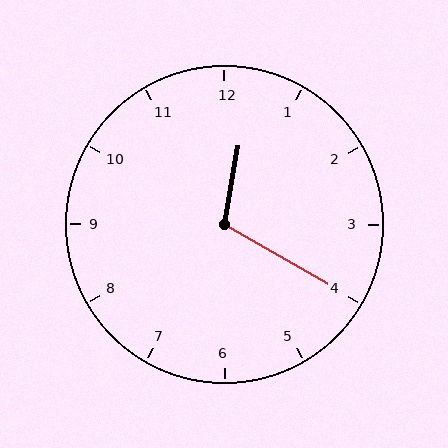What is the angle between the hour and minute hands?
Approximately 110 degrees.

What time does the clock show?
12:20.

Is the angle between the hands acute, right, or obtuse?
It is obtuse.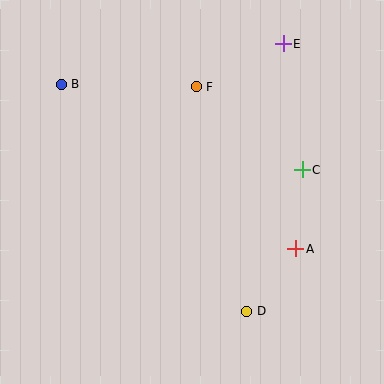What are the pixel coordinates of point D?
Point D is at (247, 311).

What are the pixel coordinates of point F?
Point F is at (196, 87).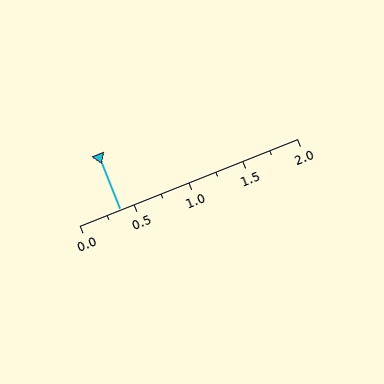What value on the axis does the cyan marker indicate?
The marker indicates approximately 0.38.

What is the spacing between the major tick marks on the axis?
The major ticks are spaced 0.5 apart.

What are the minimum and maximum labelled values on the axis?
The axis runs from 0.0 to 2.0.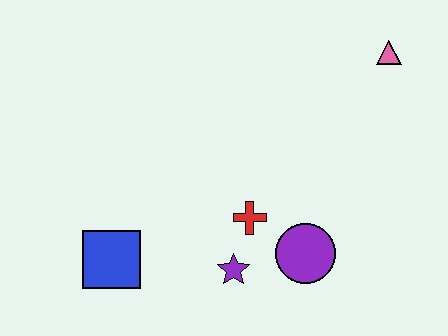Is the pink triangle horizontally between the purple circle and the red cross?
No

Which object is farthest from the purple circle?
The pink triangle is farthest from the purple circle.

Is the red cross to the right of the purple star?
Yes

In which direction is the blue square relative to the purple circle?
The blue square is to the left of the purple circle.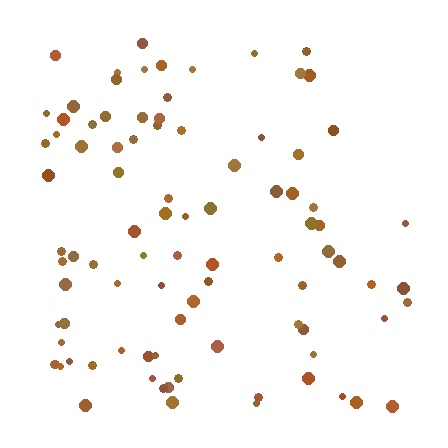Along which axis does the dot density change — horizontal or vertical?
Horizontal.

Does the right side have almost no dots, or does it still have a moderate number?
Still a moderate number, just noticeably fewer than the left.